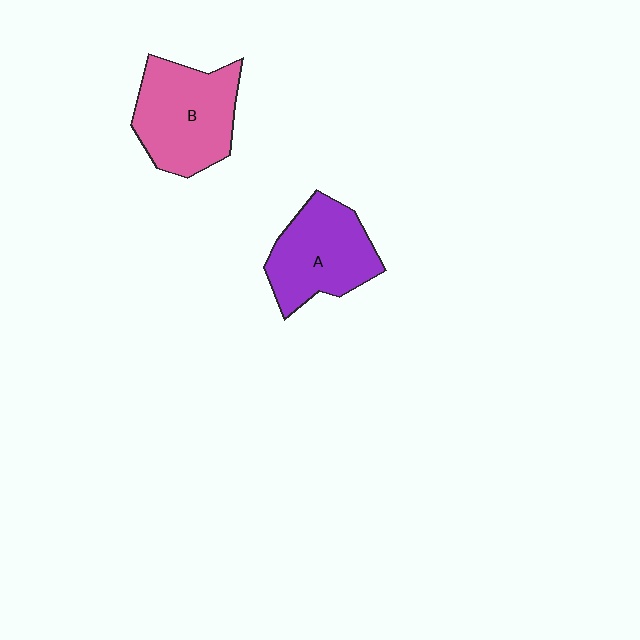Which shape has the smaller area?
Shape A (purple).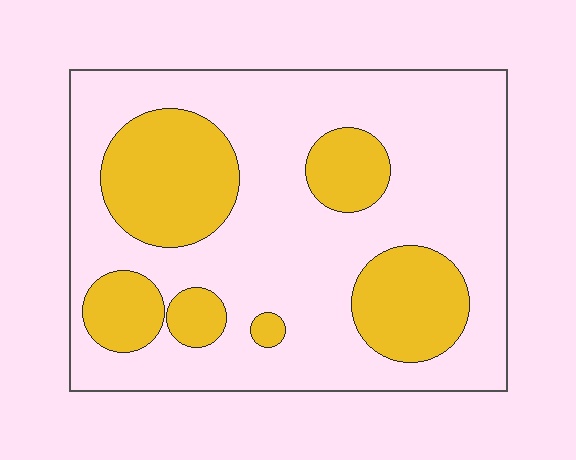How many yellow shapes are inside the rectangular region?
6.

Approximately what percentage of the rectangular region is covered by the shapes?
Approximately 30%.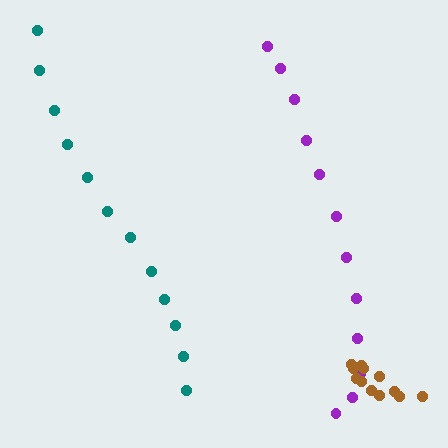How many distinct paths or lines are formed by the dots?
There are 3 distinct paths.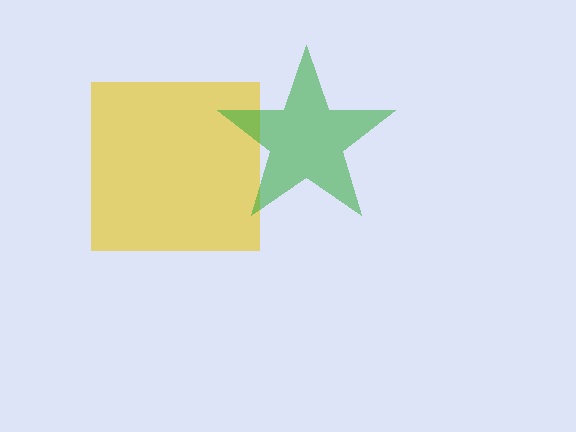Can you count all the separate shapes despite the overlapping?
Yes, there are 2 separate shapes.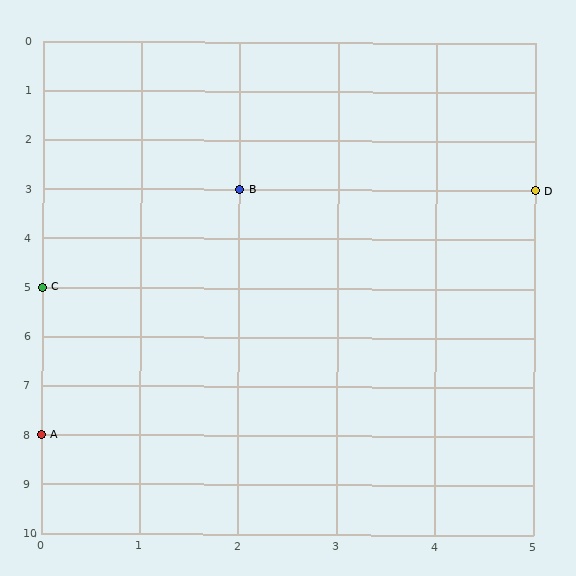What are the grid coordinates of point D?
Point D is at grid coordinates (5, 3).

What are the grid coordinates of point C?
Point C is at grid coordinates (0, 5).